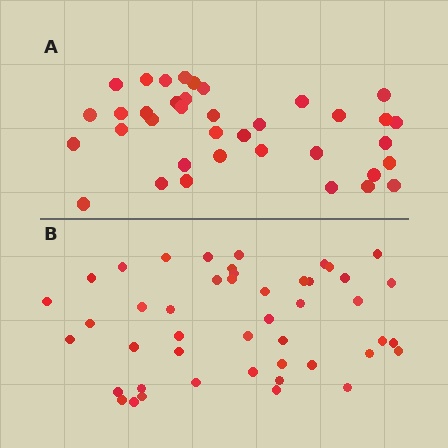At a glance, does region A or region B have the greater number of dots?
Region B (the bottom region) has more dots.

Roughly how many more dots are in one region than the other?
Region B has roughly 8 or so more dots than region A.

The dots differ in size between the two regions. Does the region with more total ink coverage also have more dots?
No. Region A has more total ink coverage because its dots are larger, but region B actually contains more individual dots. Total area can be misleading — the number of items is what matters here.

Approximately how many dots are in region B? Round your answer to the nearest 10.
About 50 dots. (The exact count is 46, which rounds to 50.)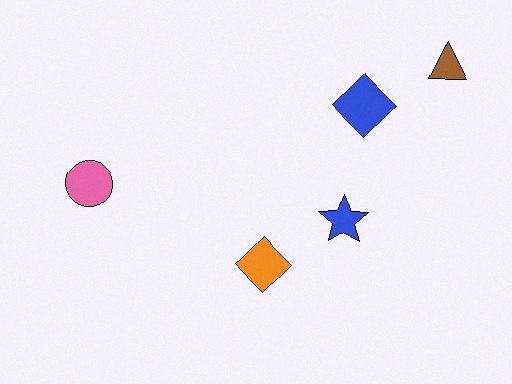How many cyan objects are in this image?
There are no cyan objects.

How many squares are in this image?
There are no squares.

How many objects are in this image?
There are 5 objects.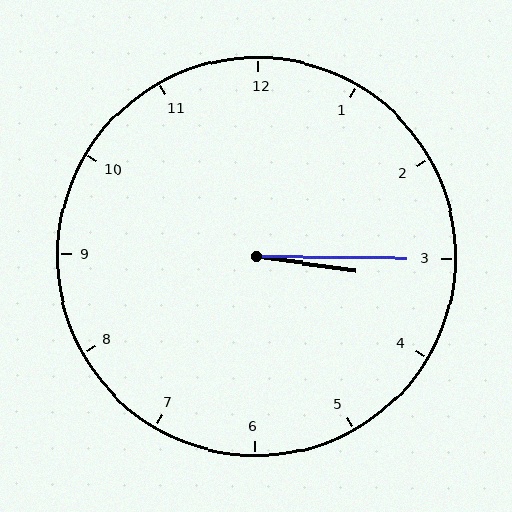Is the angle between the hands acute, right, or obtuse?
It is acute.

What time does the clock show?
3:15.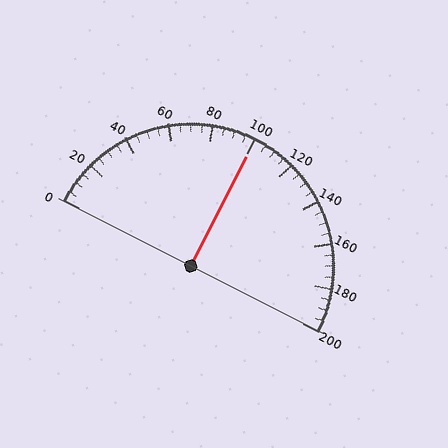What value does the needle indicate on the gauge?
The needle indicates approximately 100.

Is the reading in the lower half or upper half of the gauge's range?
The reading is in the upper half of the range (0 to 200).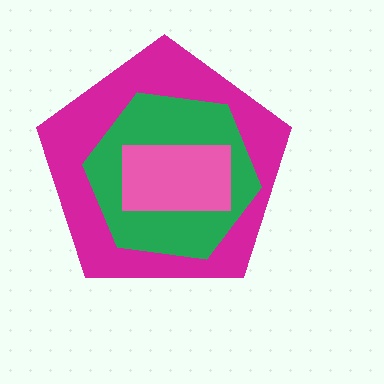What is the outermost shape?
The magenta pentagon.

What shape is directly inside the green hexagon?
The pink rectangle.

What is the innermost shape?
The pink rectangle.